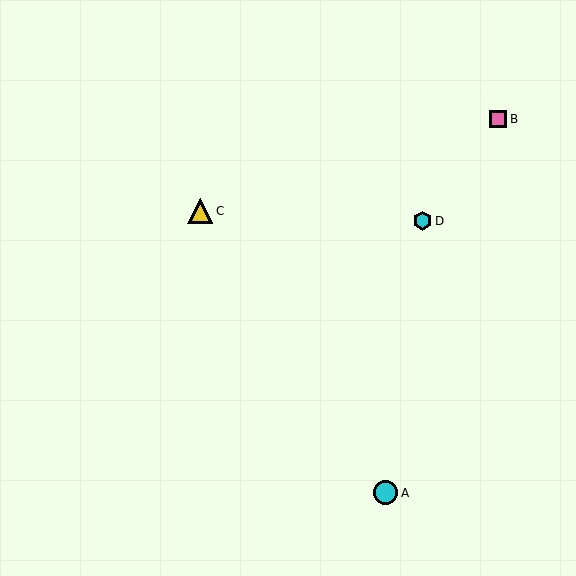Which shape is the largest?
The yellow triangle (labeled C) is the largest.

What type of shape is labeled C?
Shape C is a yellow triangle.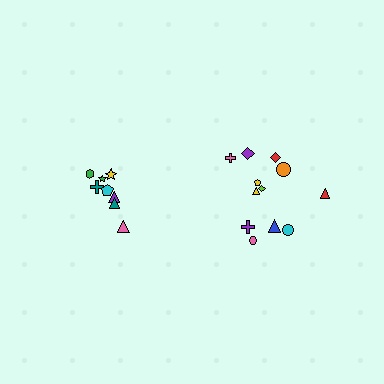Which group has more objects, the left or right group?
The right group.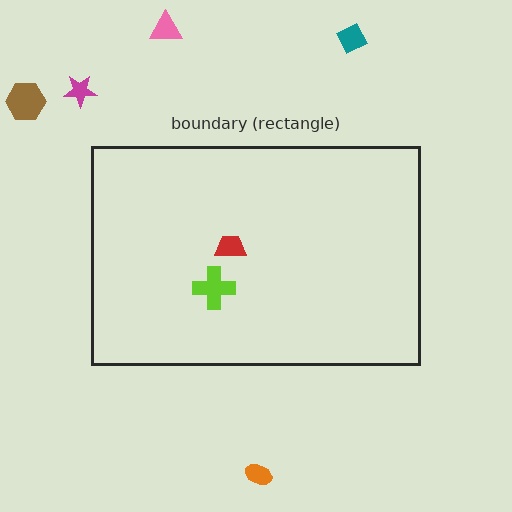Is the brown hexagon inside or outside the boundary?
Outside.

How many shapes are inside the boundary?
2 inside, 5 outside.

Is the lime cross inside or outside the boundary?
Inside.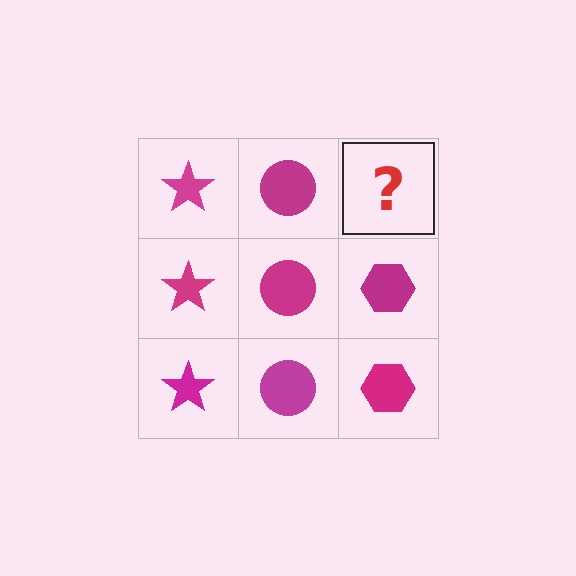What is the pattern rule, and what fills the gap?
The rule is that each column has a consistent shape. The gap should be filled with a magenta hexagon.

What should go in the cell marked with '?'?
The missing cell should contain a magenta hexagon.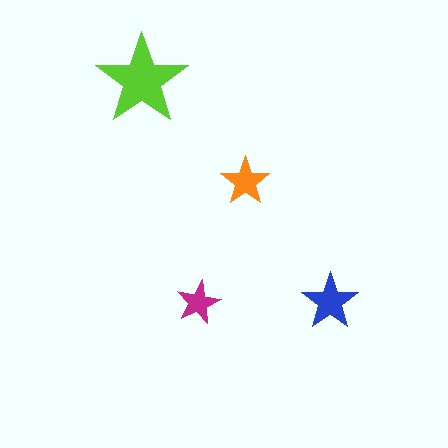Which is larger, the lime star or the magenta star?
The lime one.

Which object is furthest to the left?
The lime star is leftmost.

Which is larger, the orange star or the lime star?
The lime one.